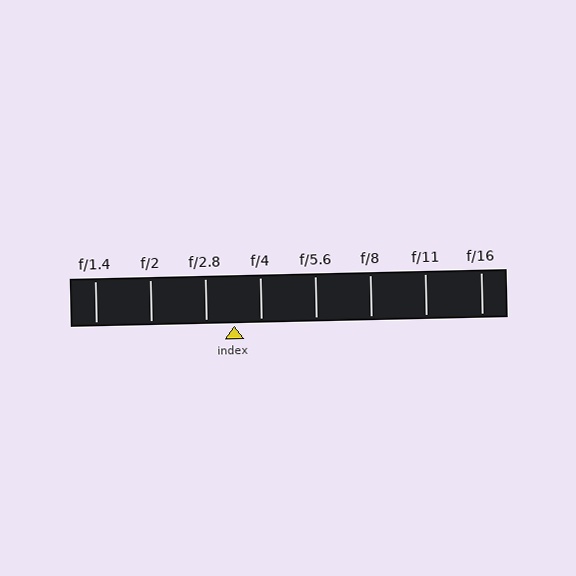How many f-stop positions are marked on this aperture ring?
There are 8 f-stop positions marked.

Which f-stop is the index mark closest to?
The index mark is closest to f/4.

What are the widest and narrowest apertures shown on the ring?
The widest aperture shown is f/1.4 and the narrowest is f/16.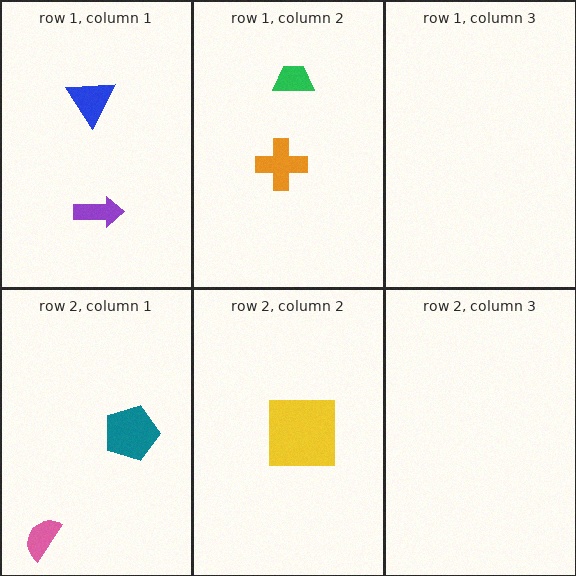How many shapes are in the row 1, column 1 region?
2.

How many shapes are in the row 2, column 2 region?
1.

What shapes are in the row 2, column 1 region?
The pink semicircle, the teal pentagon.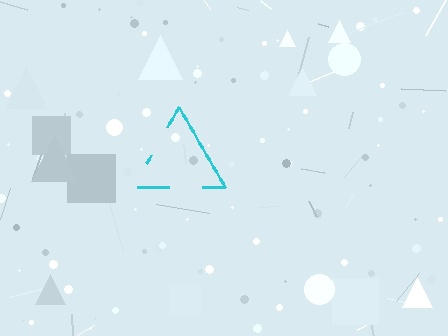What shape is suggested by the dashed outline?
The dashed outline suggests a triangle.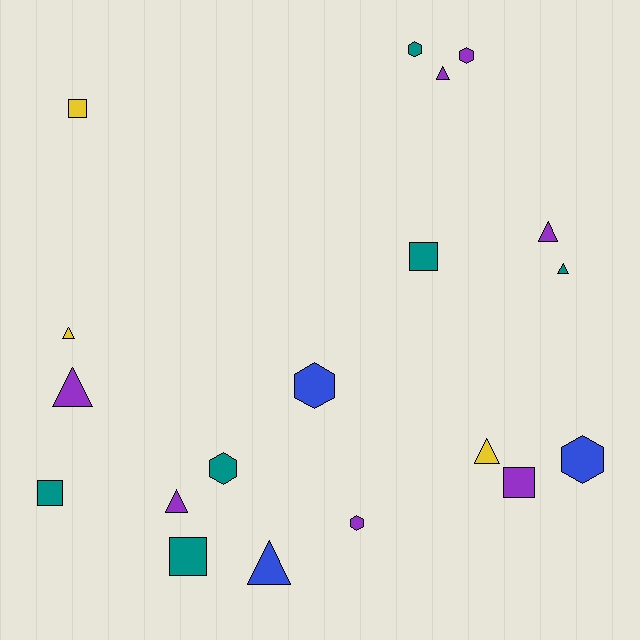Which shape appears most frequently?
Triangle, with 8 objects.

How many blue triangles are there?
There is 1 blue triangle.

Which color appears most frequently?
Purple, with 7 objects.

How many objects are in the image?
There are 19 objects.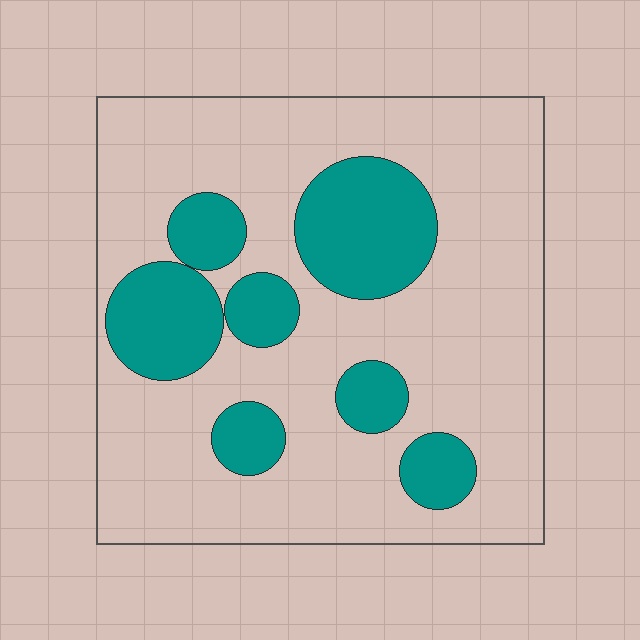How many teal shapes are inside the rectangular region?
7.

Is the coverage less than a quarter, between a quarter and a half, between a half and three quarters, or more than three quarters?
Between a quarter and a half.